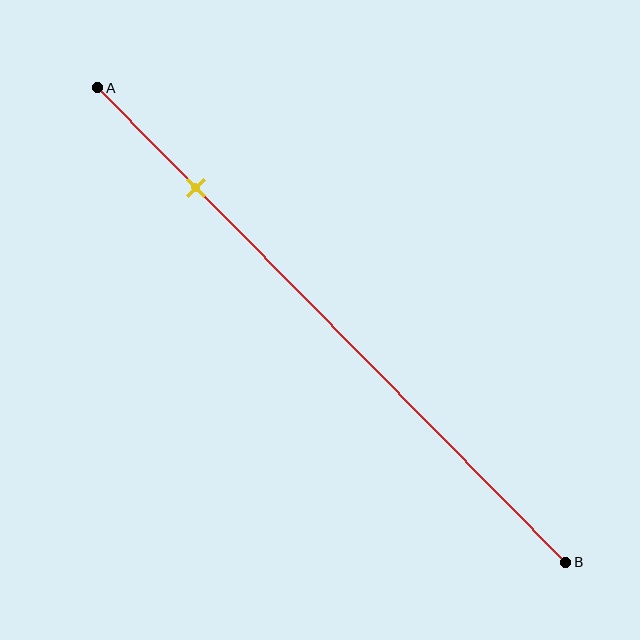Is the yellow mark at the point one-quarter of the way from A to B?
No, the mark is at about 20% from A, not at the 25% one-quarter point.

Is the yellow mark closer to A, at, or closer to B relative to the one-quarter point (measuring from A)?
The yellow mark is closer to point A than the one-quarter point of segment AB.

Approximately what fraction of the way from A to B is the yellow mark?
The yellow mark is approximately 20% of the way from A to B.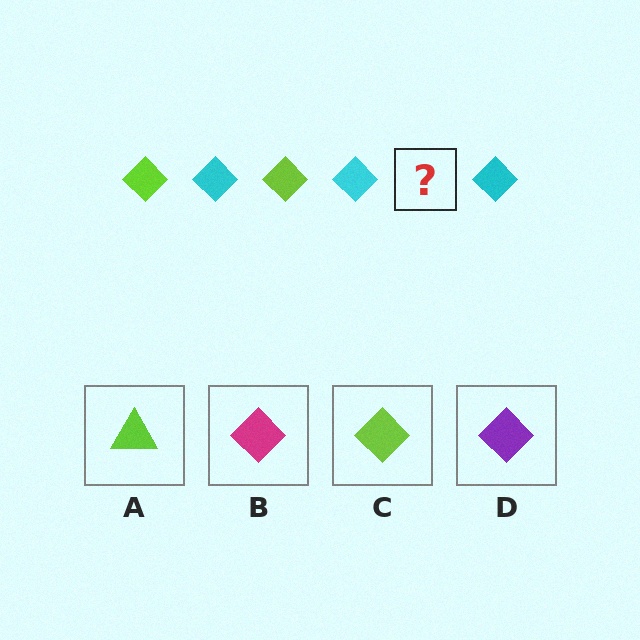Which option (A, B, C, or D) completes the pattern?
C.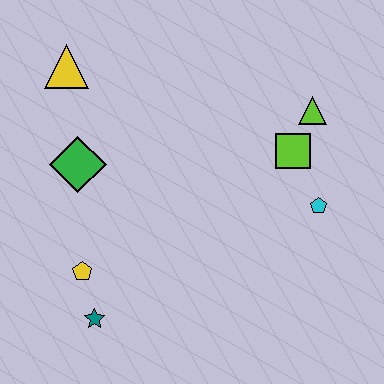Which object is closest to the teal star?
The yellow pentagon is closest to the teal star.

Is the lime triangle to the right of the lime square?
Yes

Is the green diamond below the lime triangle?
Yes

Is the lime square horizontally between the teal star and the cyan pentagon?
Yes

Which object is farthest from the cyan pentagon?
The yellow triangle is farthest from the cyan pentagon.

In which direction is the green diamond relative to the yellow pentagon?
The green diamond is above the yellow pentagon.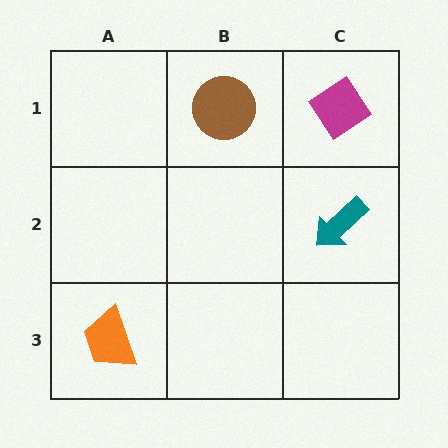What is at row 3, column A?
An orange trapezoid.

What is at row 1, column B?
A brown circle.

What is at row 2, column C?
A teal arrow.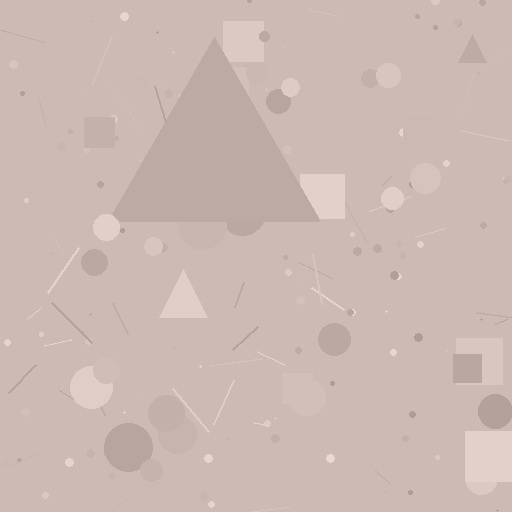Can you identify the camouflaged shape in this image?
The camouflaged shape is a triangle.